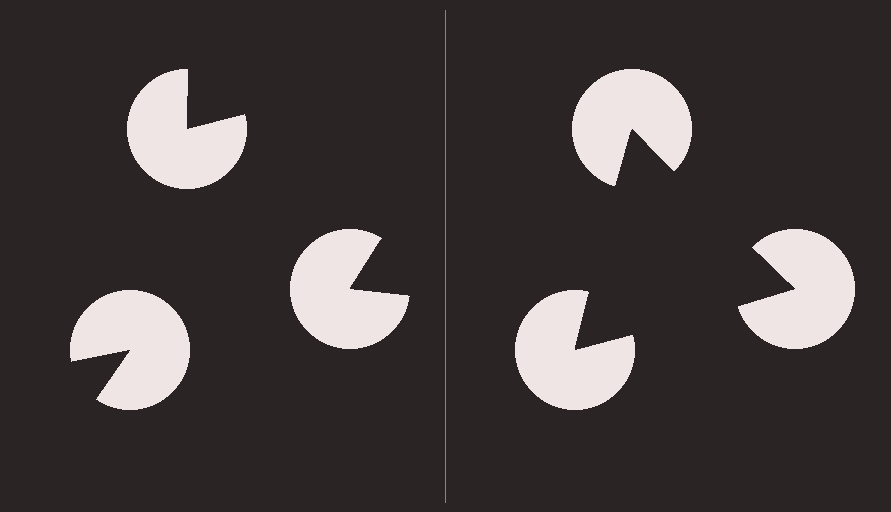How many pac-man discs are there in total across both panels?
6 — 3 on each side.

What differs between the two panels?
The pac-man discs are positioned identically on both sides; only the wedge orientations differ. On the right they align to a triangle; on the left they are misaligned.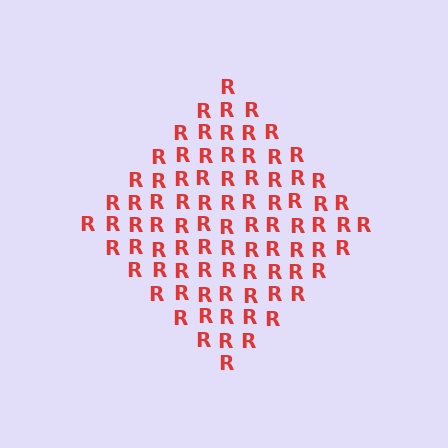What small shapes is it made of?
It is made of small letter R's.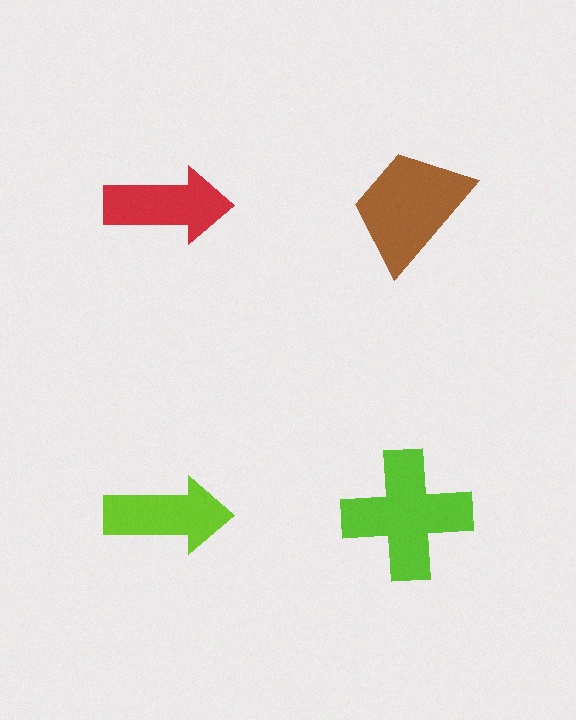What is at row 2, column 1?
A lime arrow.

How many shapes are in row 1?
2 shapes.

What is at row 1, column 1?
A red arrow.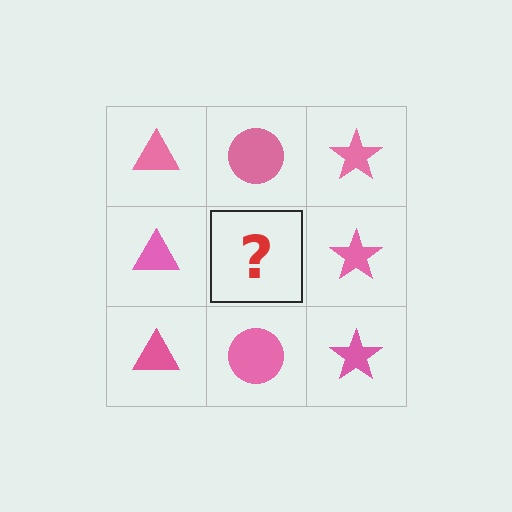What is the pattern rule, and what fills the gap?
The rule is that each column has a consistent shape. The gap should be filled with a pink circle.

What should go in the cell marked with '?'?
The missing cell should contain a pink circle.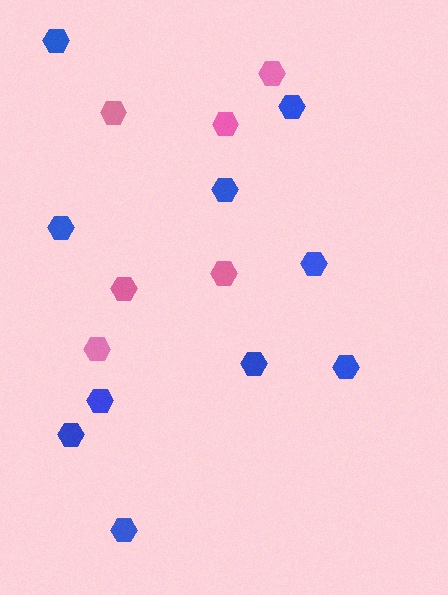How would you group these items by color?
There are 2 groups: one group of blue hexagons (10) and one group of pink hexagons (6).